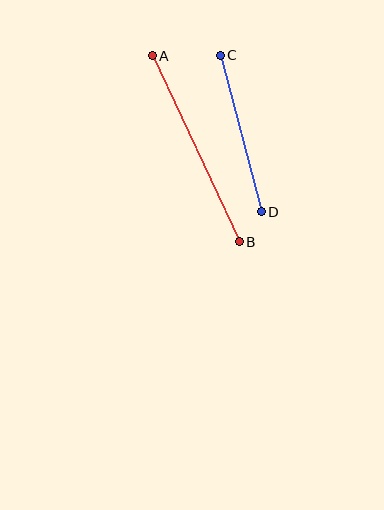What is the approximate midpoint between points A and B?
The midpoint is at approximately (196, 149) pixels.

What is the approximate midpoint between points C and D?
The midpoint is at approximately (241, 133) pixels.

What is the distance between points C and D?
The distance is approximately 162 pixels.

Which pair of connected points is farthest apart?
Points A and B are farthest apart.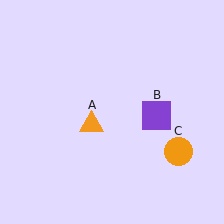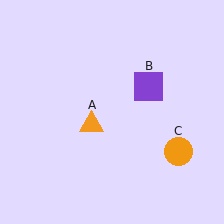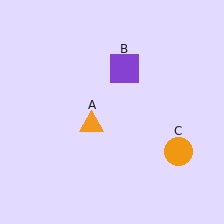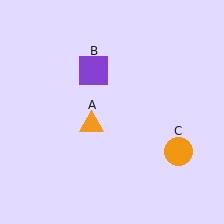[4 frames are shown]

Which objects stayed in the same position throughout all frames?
Orange triangle (object A) and orange circle (object C) remained stationary.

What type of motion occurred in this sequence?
The purple square (object B) rotated counterclockwise around the center of the scene.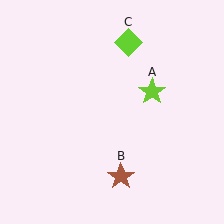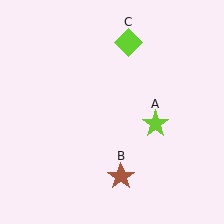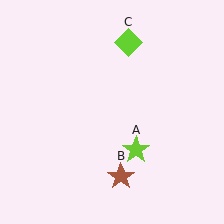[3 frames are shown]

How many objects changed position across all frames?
1 object changed position: lime star (object A).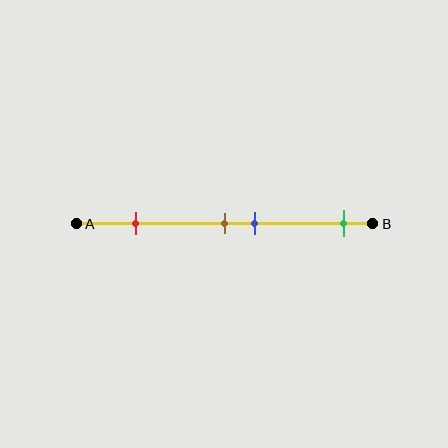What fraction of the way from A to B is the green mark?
The green mark is approximately 90% (0.9) of the way from A to B.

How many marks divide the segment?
There are 4 marks dividing the segment.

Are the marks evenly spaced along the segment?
No, the marks are not evenly spaced.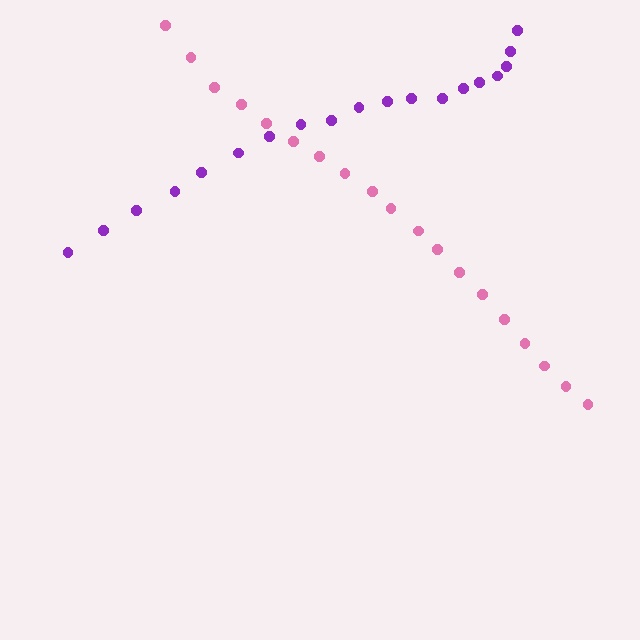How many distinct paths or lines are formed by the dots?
There are 2 distinct paths.